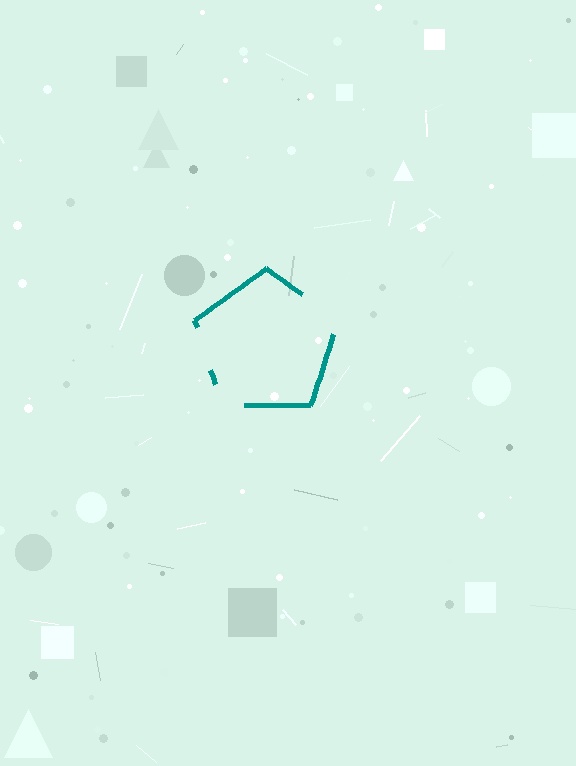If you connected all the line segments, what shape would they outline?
They would outline a pentagon.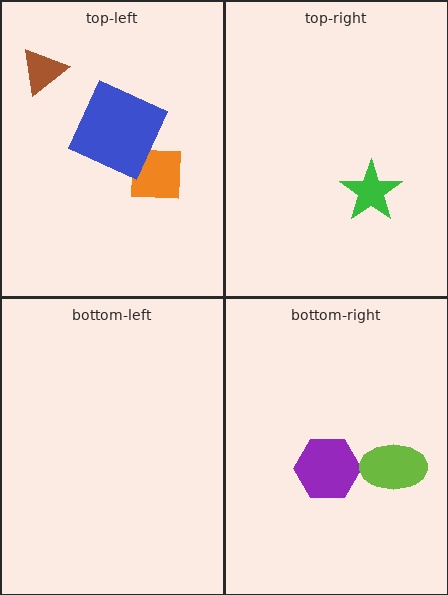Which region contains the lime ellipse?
The bottom-right region.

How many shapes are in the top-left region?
3.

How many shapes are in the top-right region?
1.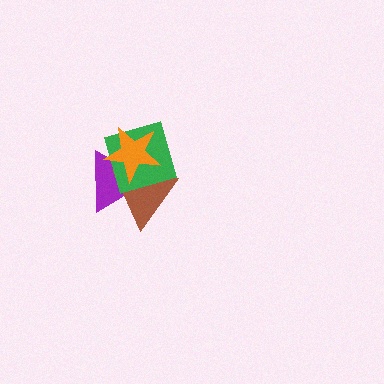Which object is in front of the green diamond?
The orange star is in front of the green diamond.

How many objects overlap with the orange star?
3 objects overlap with the orange star.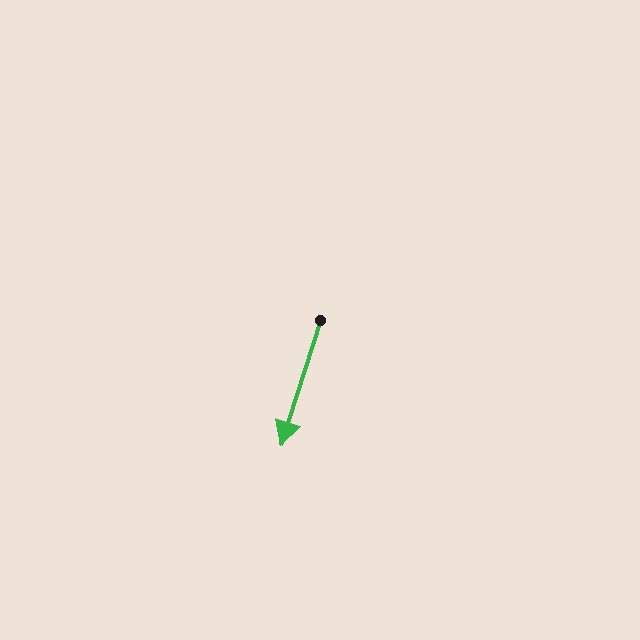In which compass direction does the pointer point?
South.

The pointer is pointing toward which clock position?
Roughly 7 o'clock.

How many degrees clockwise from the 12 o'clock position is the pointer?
Approximately 197 degrees.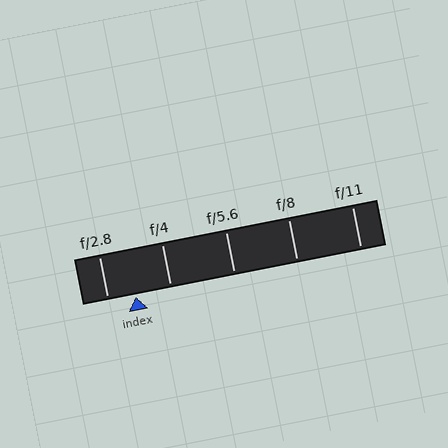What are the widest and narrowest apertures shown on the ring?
The widest aperture shown is f/2.8 and the narrowest is f/11.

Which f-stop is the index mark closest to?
The index mark is closest to f/2.8.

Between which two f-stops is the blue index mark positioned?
The index mark is between f/2.8 and f/4.